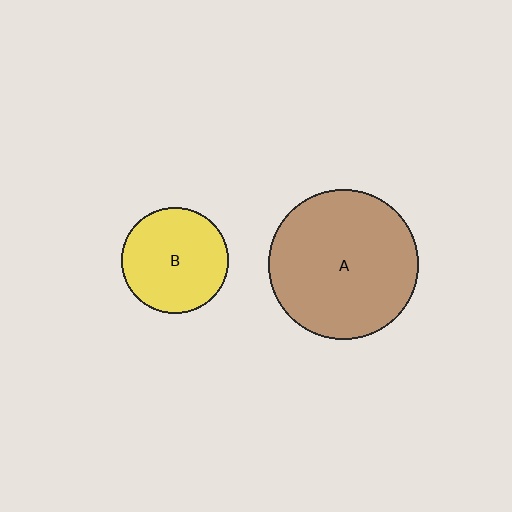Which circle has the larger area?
Circle A (brown).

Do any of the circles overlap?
No, none of the circles overlap.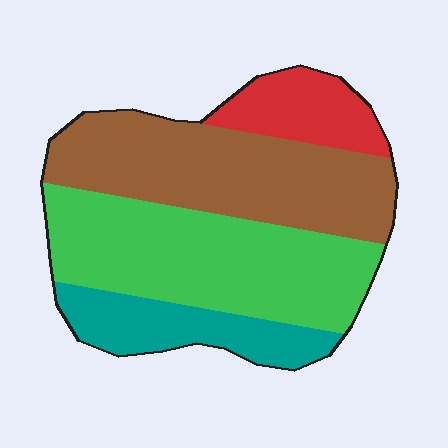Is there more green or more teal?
Green.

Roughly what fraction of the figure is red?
Red takes up about one eighth (1/8) of the figure.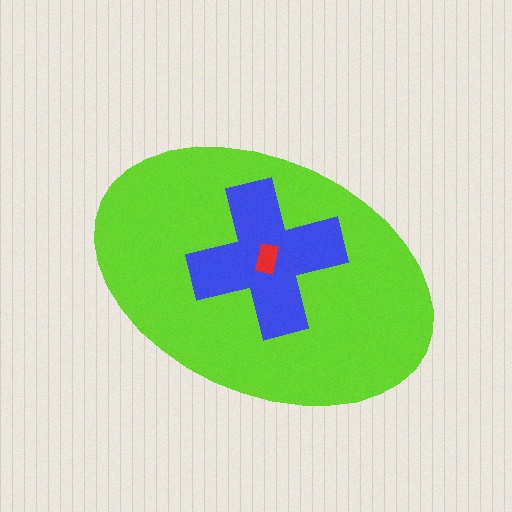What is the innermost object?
The red rectangle.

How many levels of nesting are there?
3.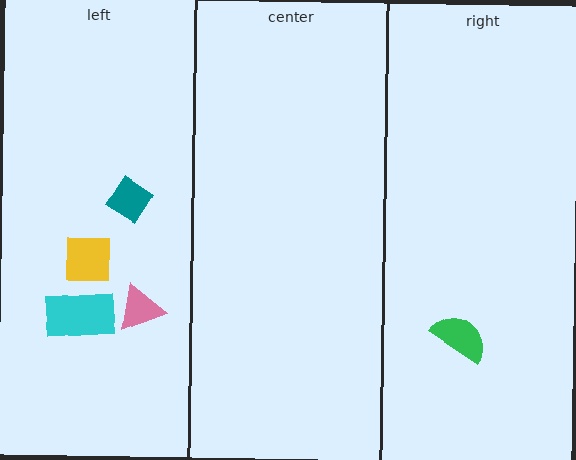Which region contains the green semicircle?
The right region.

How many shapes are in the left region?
4.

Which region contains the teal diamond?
The left region.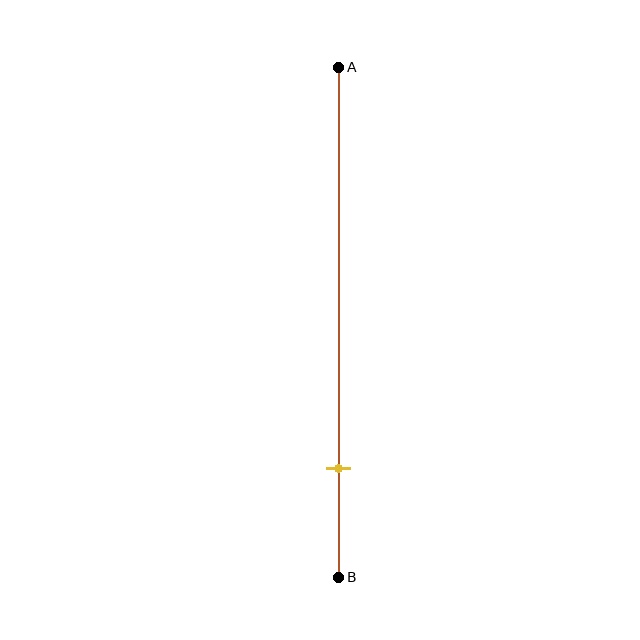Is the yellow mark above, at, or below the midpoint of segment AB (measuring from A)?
The yellow mark is below the midpoint of segment AB.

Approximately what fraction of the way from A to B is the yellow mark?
The yellow mark is approximately 80% of the way from A to B.